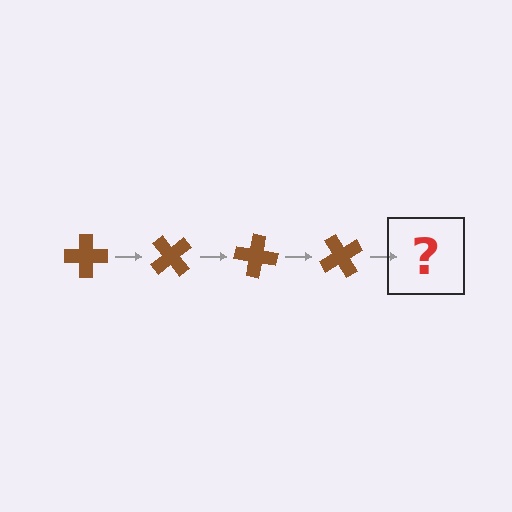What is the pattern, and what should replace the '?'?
The pattern is that the cross rotates 50 degrees each step. The '?' should be a brown cross rotated 200 degrees.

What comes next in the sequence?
The next element should be a brown cross rotated 200 degrees.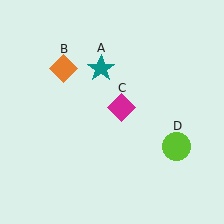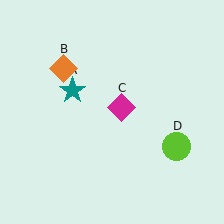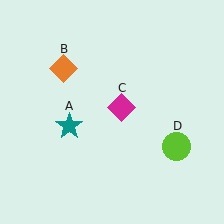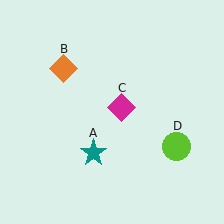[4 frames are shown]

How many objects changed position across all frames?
1 object changed position: teal star (object A).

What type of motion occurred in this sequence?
The teal star (object A) rotated counterclockwise around the center of the scene.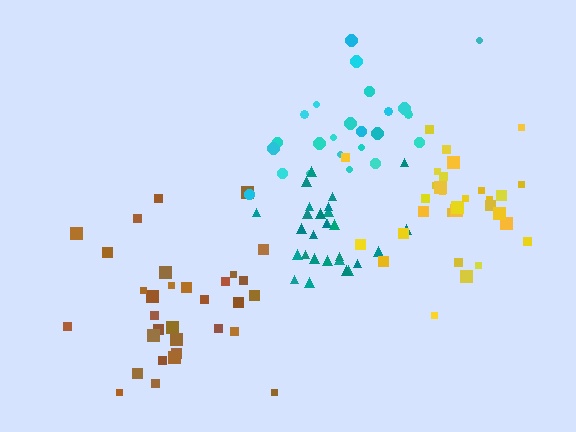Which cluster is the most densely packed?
Teal.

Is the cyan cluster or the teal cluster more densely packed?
Teal.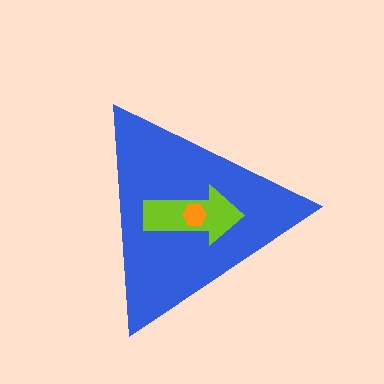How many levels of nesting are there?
3.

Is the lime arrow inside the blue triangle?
Yes.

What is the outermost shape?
The blue triangle.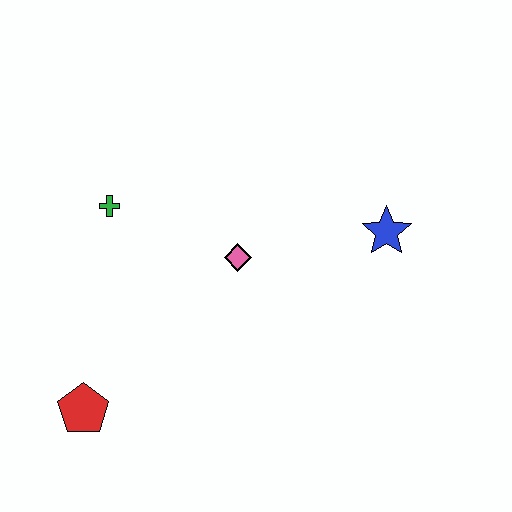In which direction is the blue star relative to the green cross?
The blue star is to the right of the green cross.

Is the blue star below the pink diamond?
No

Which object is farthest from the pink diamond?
The red pentagon is farthest from the pink diamond.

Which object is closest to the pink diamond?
The green cross is closest to the pink diamond.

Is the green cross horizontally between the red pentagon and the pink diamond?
Yes